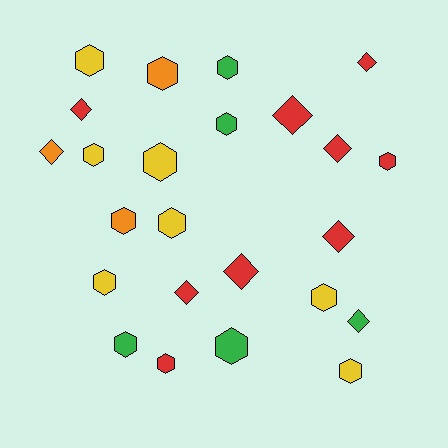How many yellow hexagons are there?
There are 7 yellow hexagons.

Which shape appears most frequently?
Hexagon, with 15 objects.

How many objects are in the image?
There are 24 objects.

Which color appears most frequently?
Red, with 9 objects.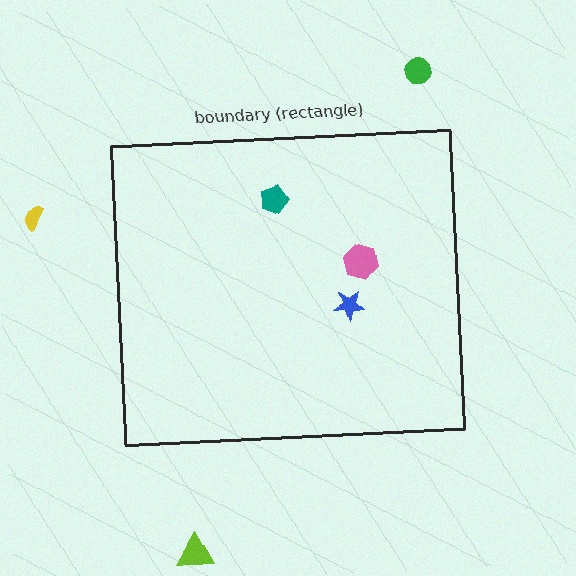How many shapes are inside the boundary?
3 inside, 3 outside.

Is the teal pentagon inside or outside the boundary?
Inside.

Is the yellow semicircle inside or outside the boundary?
Outside.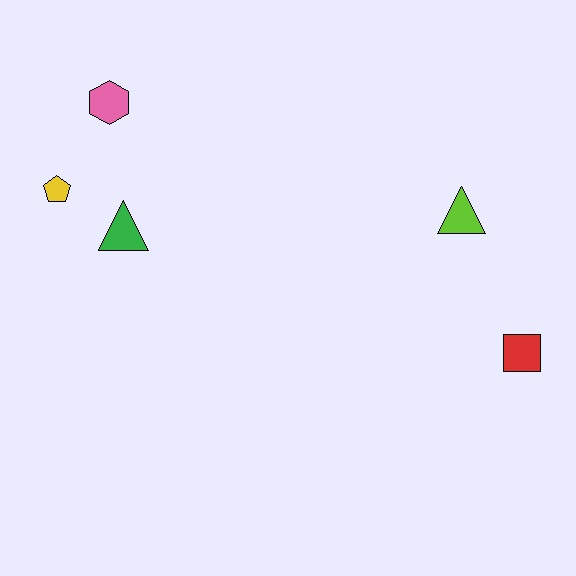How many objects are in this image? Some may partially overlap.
There are 5 objects.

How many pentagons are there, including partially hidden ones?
There is 1 pentagon.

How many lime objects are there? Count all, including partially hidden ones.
There is 1 lime object.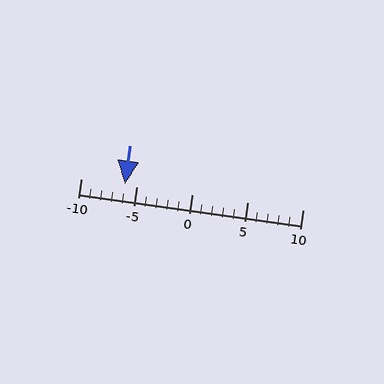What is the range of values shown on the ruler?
The ruler shows values from -10 to 10.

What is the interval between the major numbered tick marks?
The major tick marks are spaced 5 units apart.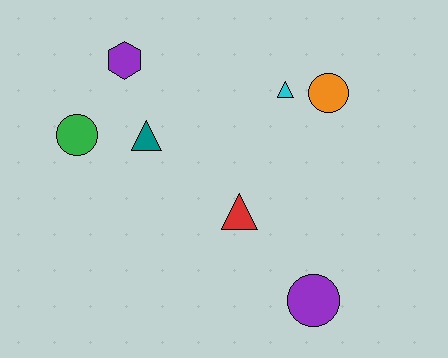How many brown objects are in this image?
There are no brown objects.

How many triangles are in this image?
There are 3 triangles.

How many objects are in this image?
There are 7 objects.